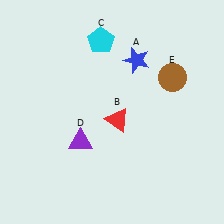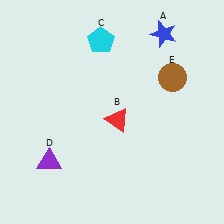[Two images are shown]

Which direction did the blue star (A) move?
The blue star (A) moved right.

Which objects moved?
The objects that moved are: the blue star (A), the purple triangle (D).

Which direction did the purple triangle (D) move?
The purple triangle (D) moved left.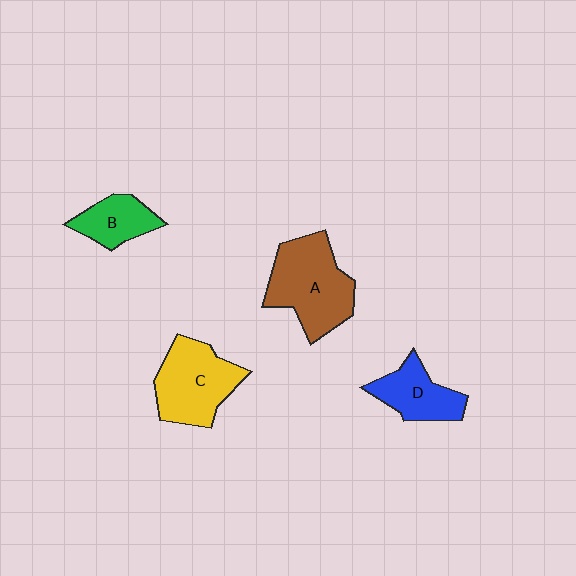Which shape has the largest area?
Shape A (brown).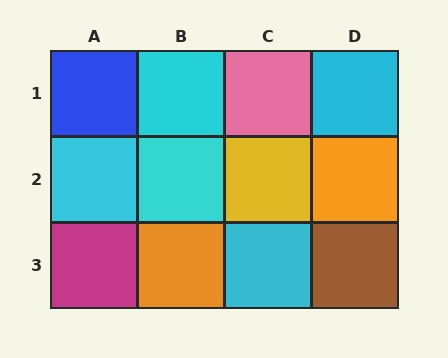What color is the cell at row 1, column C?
Pink.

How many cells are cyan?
5 cells are cyan.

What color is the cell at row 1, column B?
Cyan.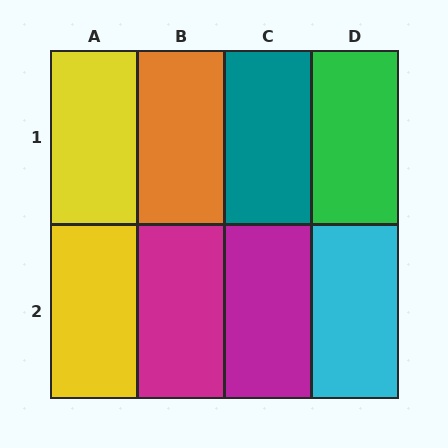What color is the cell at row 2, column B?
Magenta.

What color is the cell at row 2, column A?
Yellow.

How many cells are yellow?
2 cells are yellow.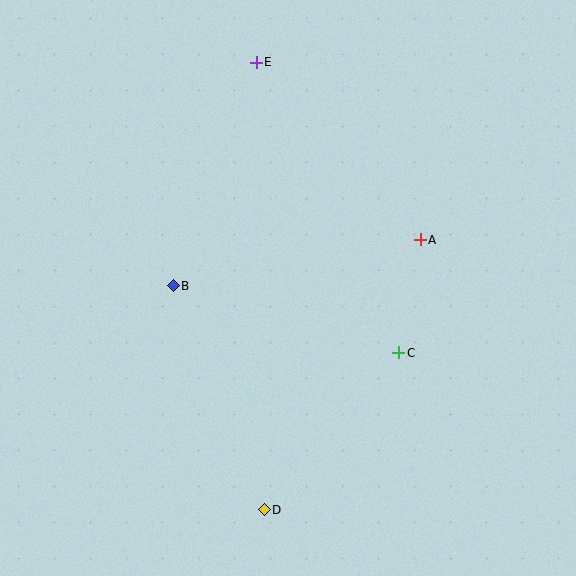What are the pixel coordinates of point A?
Point A is at (420, 240).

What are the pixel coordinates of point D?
Point D is at (264, 510).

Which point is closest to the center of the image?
Point B at (173, 286) is closest to the center.